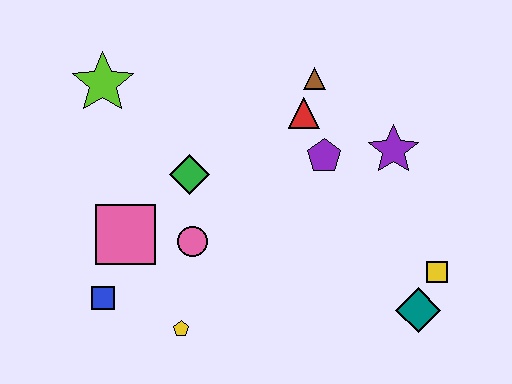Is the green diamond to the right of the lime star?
Yes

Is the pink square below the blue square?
No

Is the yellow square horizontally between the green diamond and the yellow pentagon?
No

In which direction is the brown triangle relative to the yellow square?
The brown triangle is above the yellow square.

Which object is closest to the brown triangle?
The red triangle is closest to the brown triangle.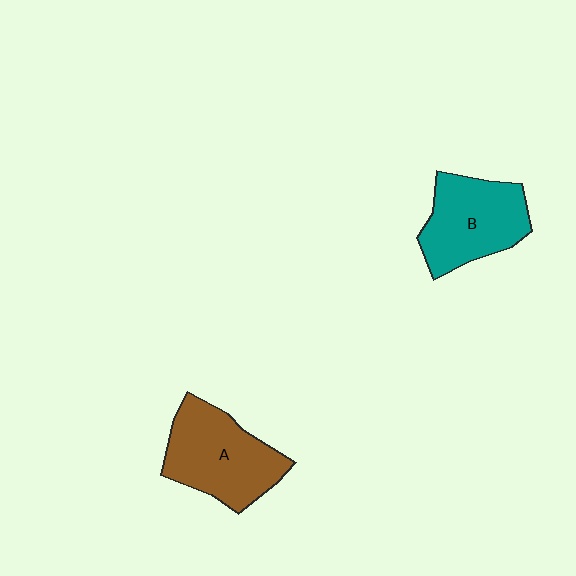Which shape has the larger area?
Shape A (brown).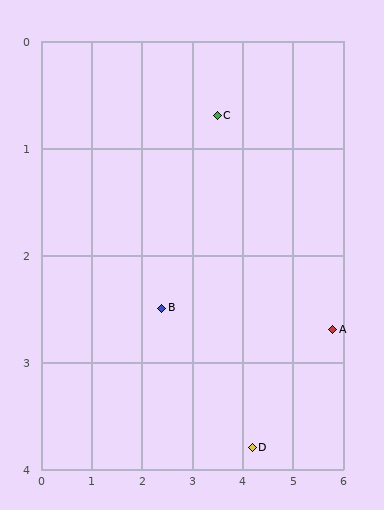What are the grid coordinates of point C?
Point C is at approximately (3.5, 0.7).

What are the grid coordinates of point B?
Point B is at approximately (2.4, 2.5).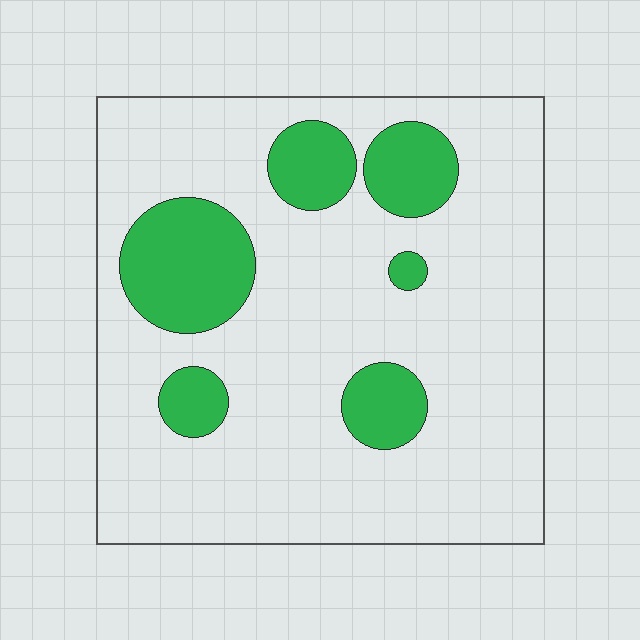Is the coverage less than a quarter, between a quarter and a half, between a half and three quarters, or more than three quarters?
Less than a quarter.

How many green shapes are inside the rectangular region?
6.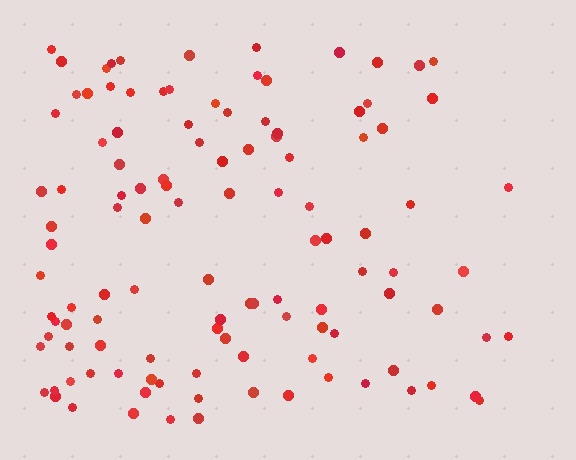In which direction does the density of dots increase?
From right to left, with the left side densest.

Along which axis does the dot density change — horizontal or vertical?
Horizontal.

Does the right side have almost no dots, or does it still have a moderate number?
Still a moderate number, just noticeably fewer than the left.